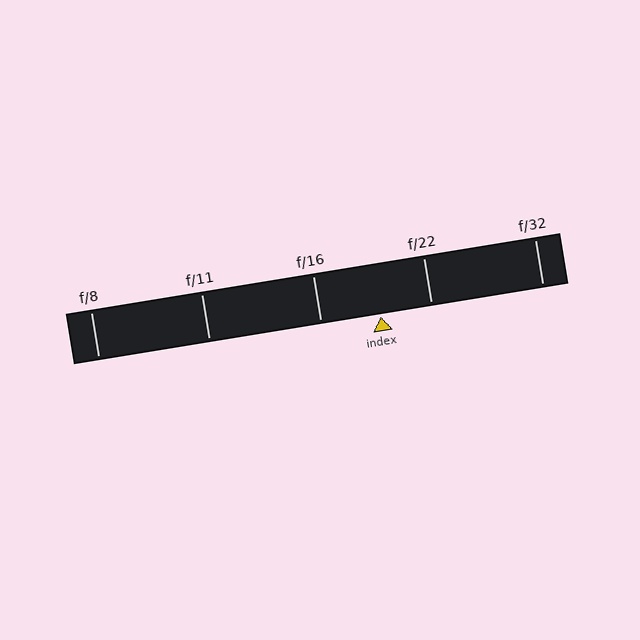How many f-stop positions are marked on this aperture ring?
There are 5 f-stop positions marked.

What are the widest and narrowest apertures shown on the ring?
The widest aperture shown is f/8 and the narrowest is f/32.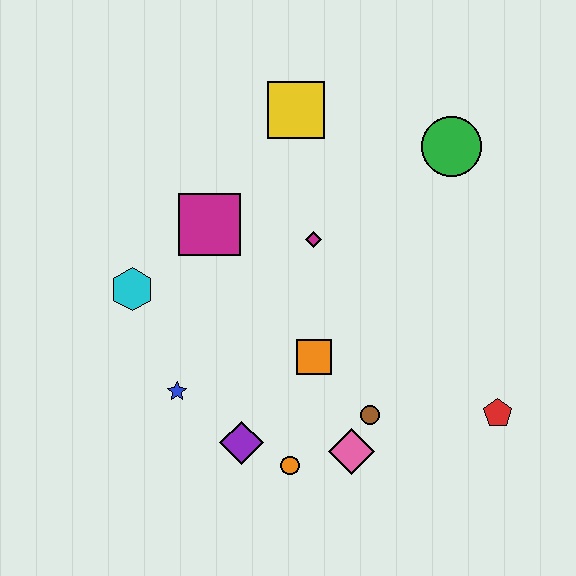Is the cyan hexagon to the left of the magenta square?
Yes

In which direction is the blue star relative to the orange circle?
The blue star is to the left of the orange circle.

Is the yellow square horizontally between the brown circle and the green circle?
No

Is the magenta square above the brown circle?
Yes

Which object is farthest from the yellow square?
The red pentagon is farthest from the yellow square.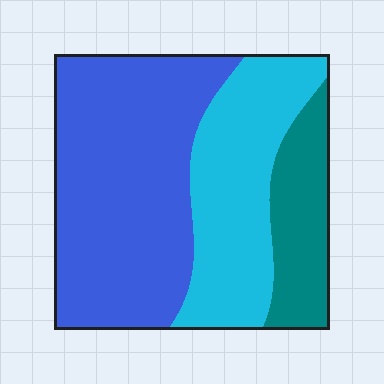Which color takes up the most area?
Blue, at roughly 50%.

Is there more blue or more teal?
Blue.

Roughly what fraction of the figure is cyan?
Cyan covers roughly 30% of the figure.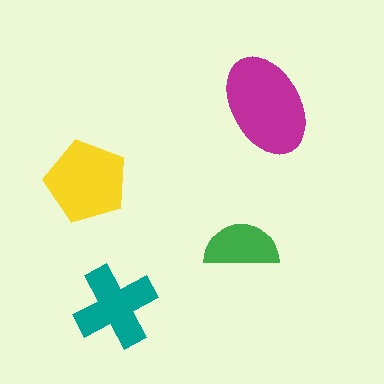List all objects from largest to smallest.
The magenta ellipse, the yellow pentagon, the teal cross, the green semicircle.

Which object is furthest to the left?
The yellow pentagon is leftmost.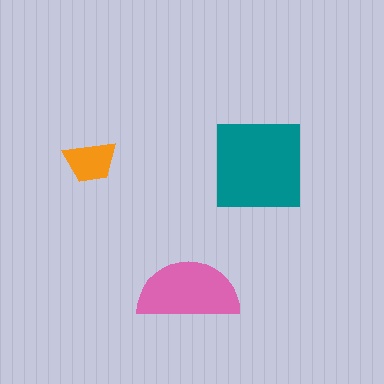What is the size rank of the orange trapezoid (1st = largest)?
3rd.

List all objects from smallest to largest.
The orange trapezoid, the pink semicircle, the teal square.